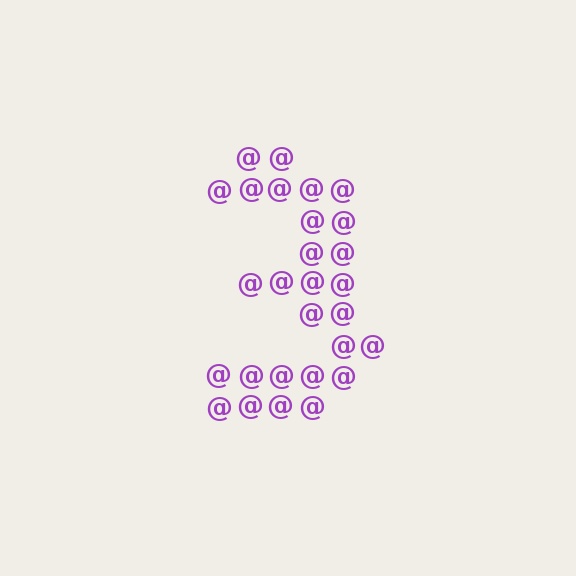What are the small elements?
The small elements are at signs.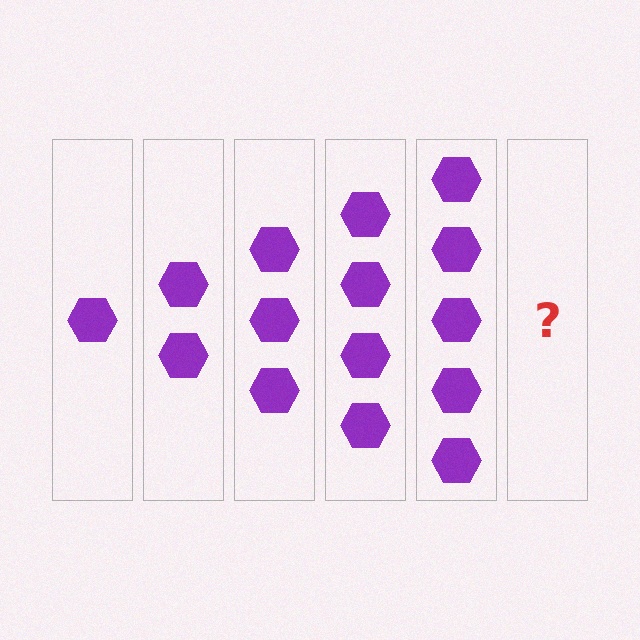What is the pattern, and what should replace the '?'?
The pattern is that each step adds one more hexagon. The '?' should be 6 hexagons.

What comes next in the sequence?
The next element should be 6 hexagons.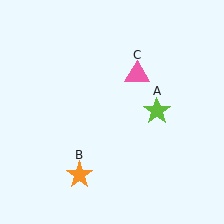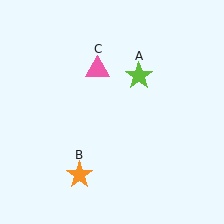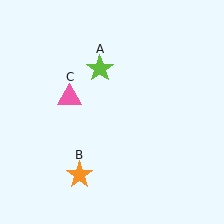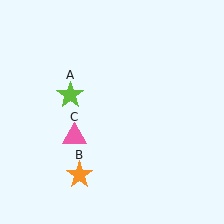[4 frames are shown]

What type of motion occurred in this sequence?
The lime star (object A), pink triangle (object C) rotated counterclockwise around the center of the scene.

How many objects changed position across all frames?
2 objects changed position: lime star (object A), pink triangle (object C).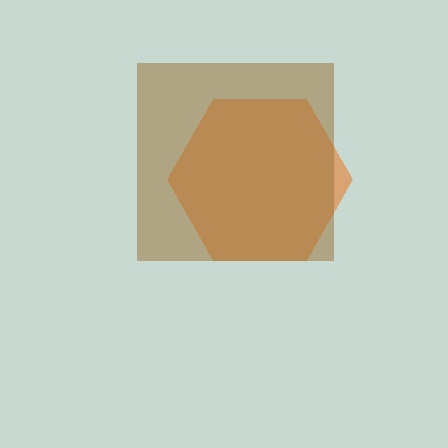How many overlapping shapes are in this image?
There are 2 overlapping shapes in the image.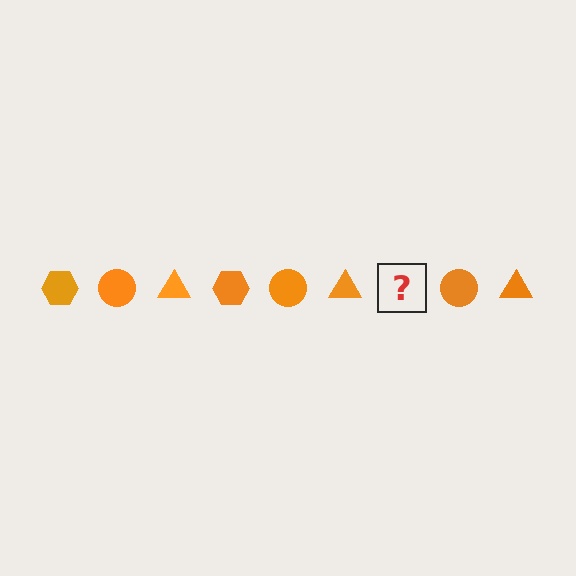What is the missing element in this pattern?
The missing element is an orange hexagon.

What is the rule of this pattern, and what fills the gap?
The rule is that the pattern cycles through hexagon, circle, triangle shapes in orange. The gap should be filled with an orange hexagon.